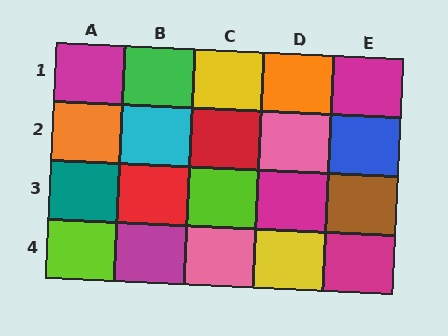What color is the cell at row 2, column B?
Cyan.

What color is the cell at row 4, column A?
Lime.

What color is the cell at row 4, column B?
Magenta.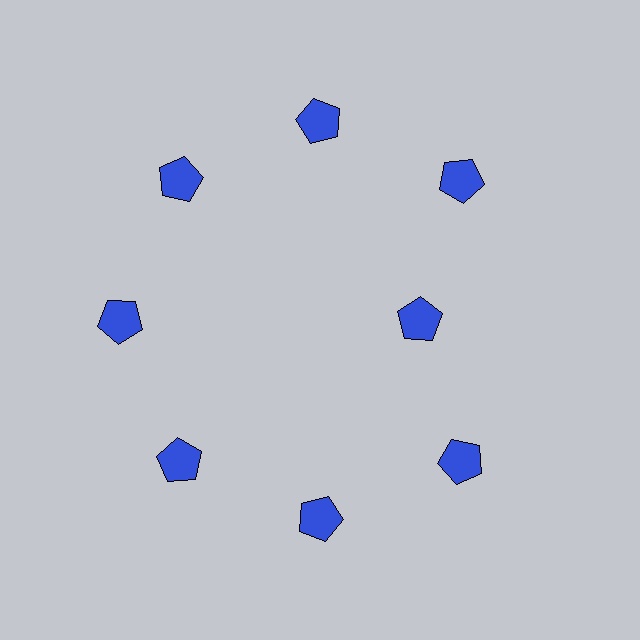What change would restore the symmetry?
The symmetry would be restored by moving it outward, back onto the ring so that all 8 pentagons sit at equal angles and equal distance from the center.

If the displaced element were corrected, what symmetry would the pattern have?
It would have 8-fold rotational symmetry — the pattern would map onto itself every 45 degrees.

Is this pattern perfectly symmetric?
No. The 8 blue pentagons are arranged in a ring, but one element near the 3 o'clock position is pulled inward toward the center, breaking the 8-fold rotational symmetry.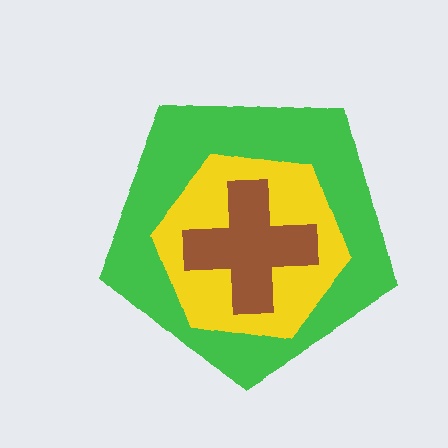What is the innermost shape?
The brown cross.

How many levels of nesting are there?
3.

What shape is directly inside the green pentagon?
The yellow hexagon.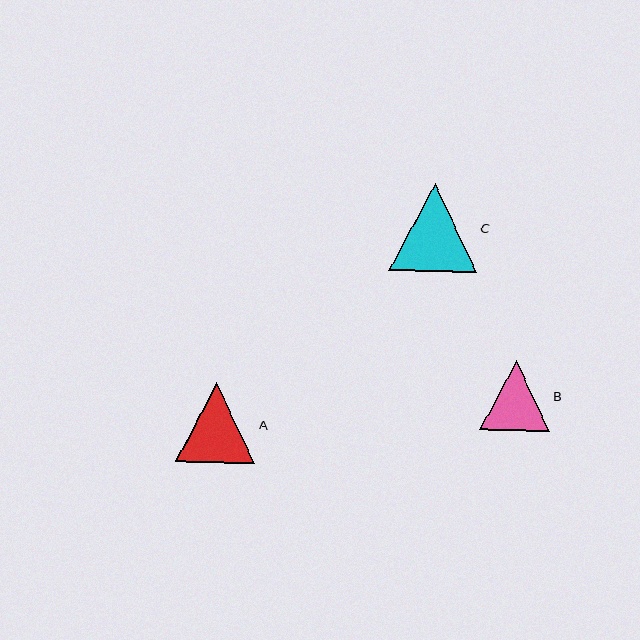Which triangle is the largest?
Triangle C is the largest with a size of approximately 88 pixels.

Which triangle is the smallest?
Triangle B is the smallest with a size of approximately 70 pixels.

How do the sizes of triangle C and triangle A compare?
Triangle C and triangle A are approximately the same size.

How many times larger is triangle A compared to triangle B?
Triangle A is approximately 1.1 times the size of triangle B.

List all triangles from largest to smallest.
From largest to smallest: C, A, B.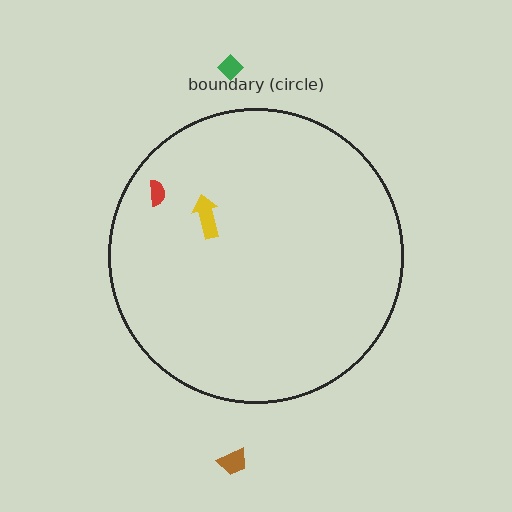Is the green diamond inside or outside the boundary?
Outside.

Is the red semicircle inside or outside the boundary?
Inside.